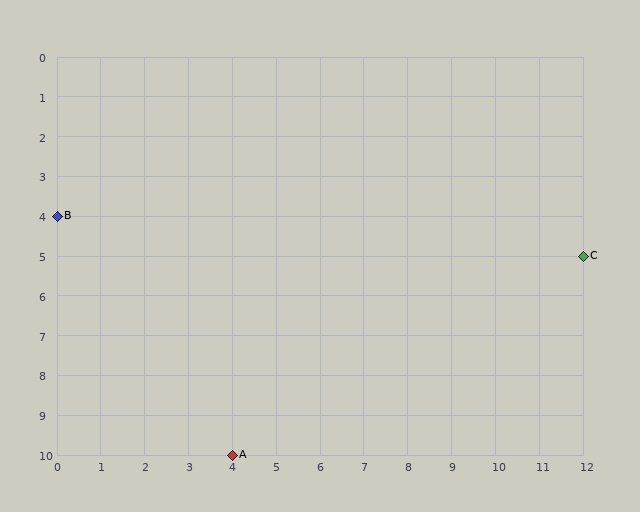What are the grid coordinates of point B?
Point B is at grid coordinates (0, 4).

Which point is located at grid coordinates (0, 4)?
Point B is at (0, 4).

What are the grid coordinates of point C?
Point C is at grid coordinates (12, 5).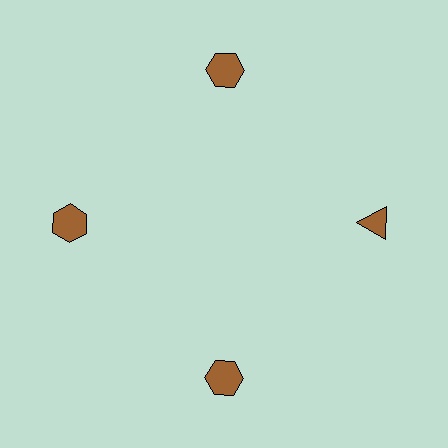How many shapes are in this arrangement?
There are 4 shapes arranged in a ring pattern.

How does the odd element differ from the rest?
It has a different shape: triangle instead of hexagon.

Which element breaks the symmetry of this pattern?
The brown triangle at roughly the 3 o'clock position breaks the symmetry. All other shapes are brown hexagons.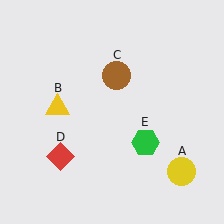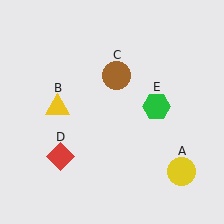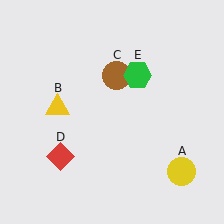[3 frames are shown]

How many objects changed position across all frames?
1 object changed position: green hexagon (object E).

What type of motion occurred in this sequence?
The green hexagon (object E) rotated counterclockwise around the center of the scene.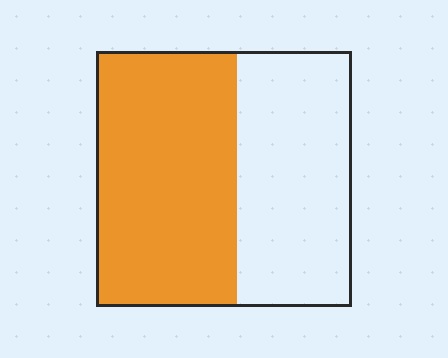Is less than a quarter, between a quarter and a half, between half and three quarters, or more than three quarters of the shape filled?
Between half and three quarters.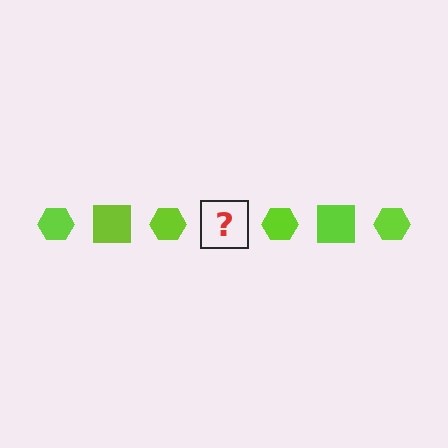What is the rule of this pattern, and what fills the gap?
The rule is that the pattern cycles through hexagon, square shapes in lime. The gap should be filled with a lime square.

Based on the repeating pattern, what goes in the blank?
The blank should be a lime square.